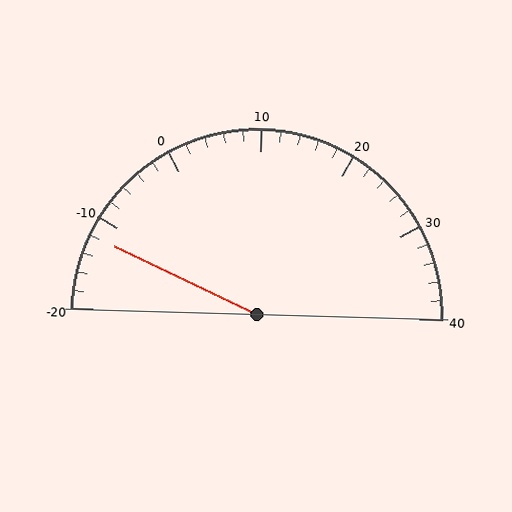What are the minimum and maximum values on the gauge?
The gauge ranges from -20 to 40.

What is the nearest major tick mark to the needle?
The nearest major tick mark is -10.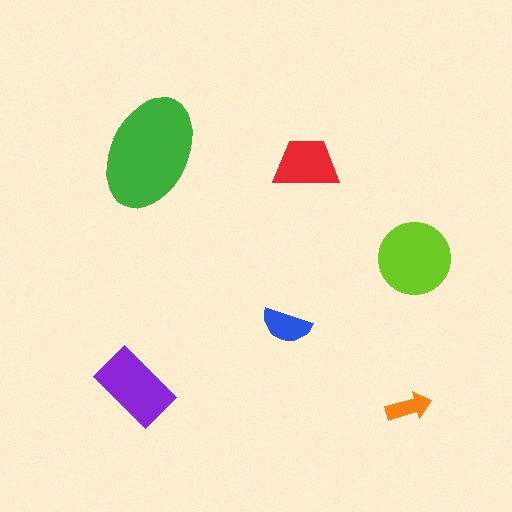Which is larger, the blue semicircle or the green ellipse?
The green ellipse.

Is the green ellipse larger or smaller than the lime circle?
Larger.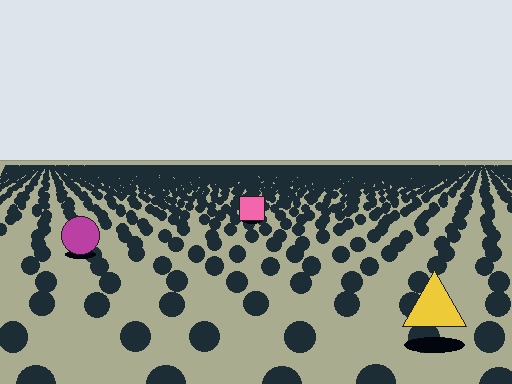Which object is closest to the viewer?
The yellow triangle is closest. The texture marks near it are larger and more spread out.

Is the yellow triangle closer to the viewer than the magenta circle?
Yes. The yellow triangle is closer — you can tell from the texture gradient: the ground texture is coarser near it.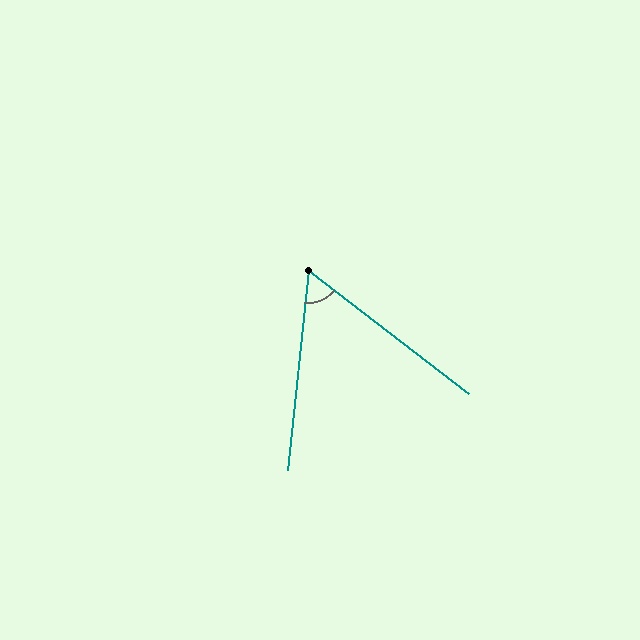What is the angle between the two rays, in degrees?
Approximately 59 degrees.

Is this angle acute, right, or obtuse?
It is acute.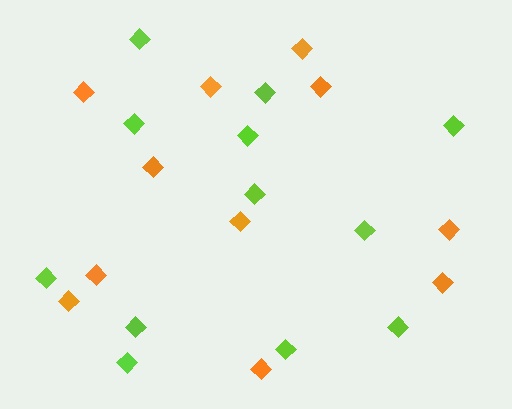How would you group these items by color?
There are 2 groups: one group of orange diamonds (11) and one group of lime diamonds (12).